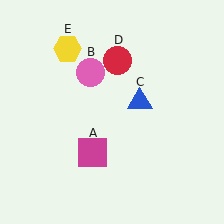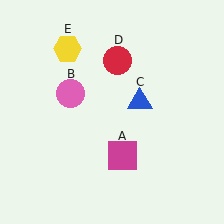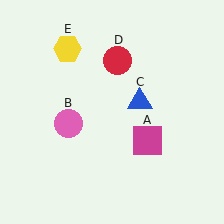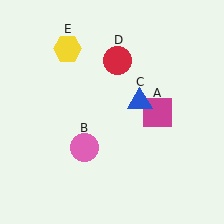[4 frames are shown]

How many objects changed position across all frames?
2 objects changed position: magenta square (object A), pink circle (object B).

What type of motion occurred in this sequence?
The magenta square (object A), pink circle (object B) rotated counterclockwise around the center of the scene.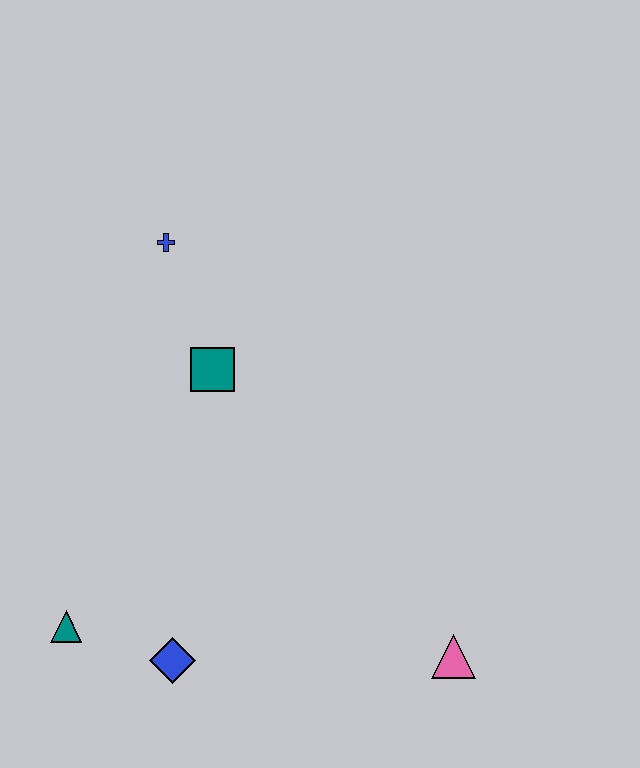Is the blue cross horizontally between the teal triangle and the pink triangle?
Yes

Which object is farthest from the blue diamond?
The blue cross is farthest from the blue diamond.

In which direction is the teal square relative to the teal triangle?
The teal square is above the teal triangle.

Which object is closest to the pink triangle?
The blue diamond is closest to the pink triangle.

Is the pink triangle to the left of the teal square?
No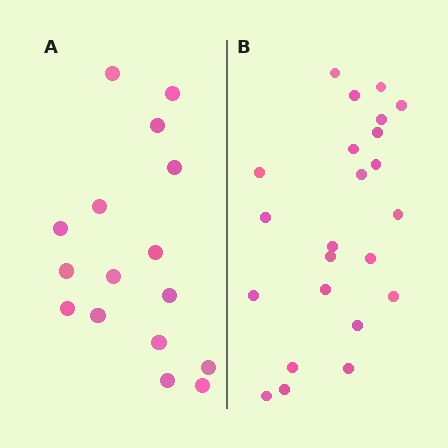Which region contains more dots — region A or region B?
Region B (the right region) has more dots.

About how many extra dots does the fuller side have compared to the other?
Region B has roughly 8 or so more dots than region A.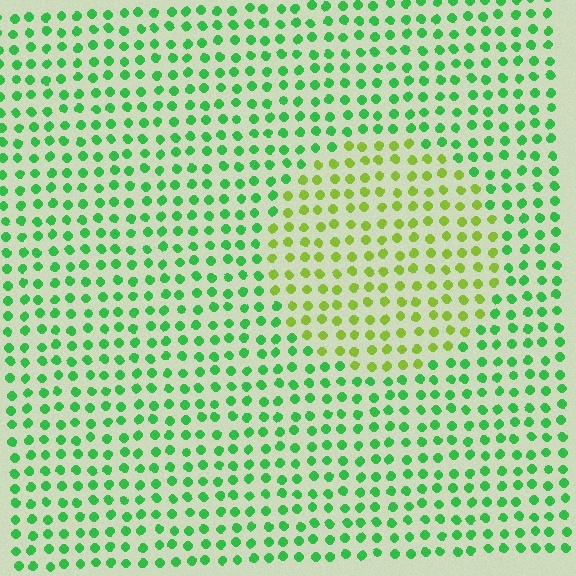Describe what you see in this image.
The image is filled with small green elements in a uniform arrangement. A circle-shaped region is visible where the elements are tinted to a slightly different hue, forming a subtle color boundary.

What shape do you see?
I see a circle.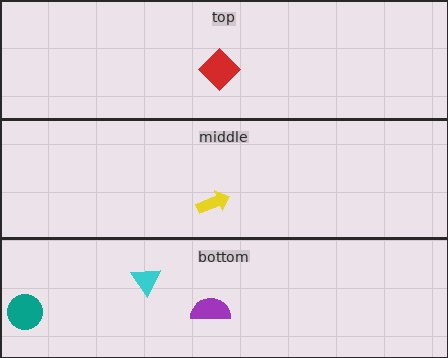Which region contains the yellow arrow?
The middle region.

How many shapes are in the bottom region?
3.